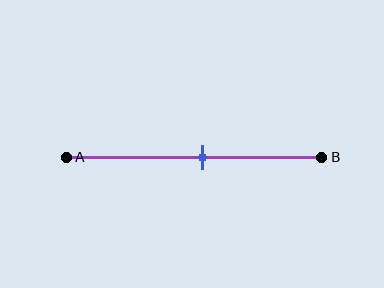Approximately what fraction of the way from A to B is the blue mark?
The blue mark is approximately 55% of the way from A to B.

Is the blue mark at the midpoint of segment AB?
No, the mark is at about 55% from A, not at the 50% midpoint.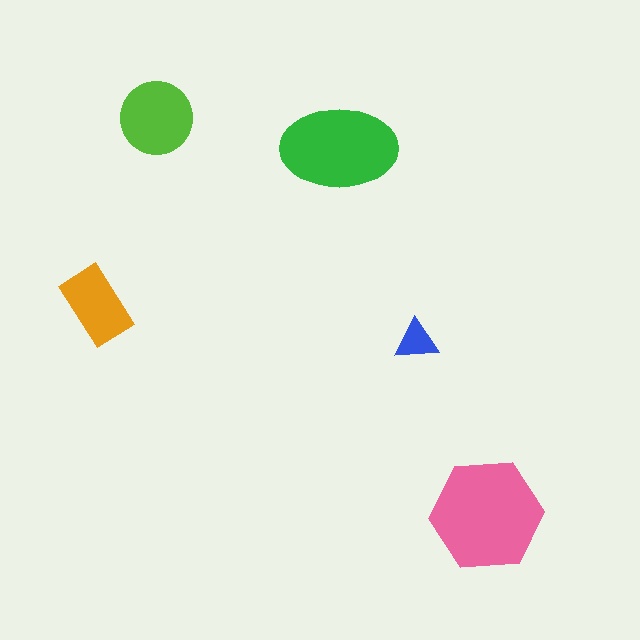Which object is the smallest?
The blue triangle.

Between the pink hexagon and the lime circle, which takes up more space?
The pink hexagon.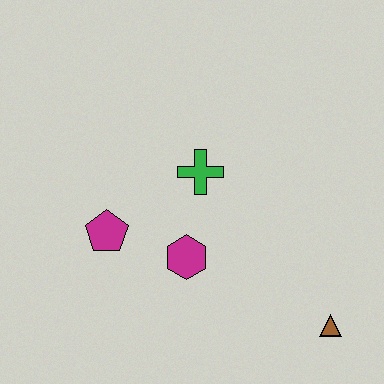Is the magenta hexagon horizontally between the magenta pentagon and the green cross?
Yes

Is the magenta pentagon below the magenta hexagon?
No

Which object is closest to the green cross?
The magenta hexagon is closest to the green cross.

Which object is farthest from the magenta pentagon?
The brown triangle is farthest from the magenta pentagon.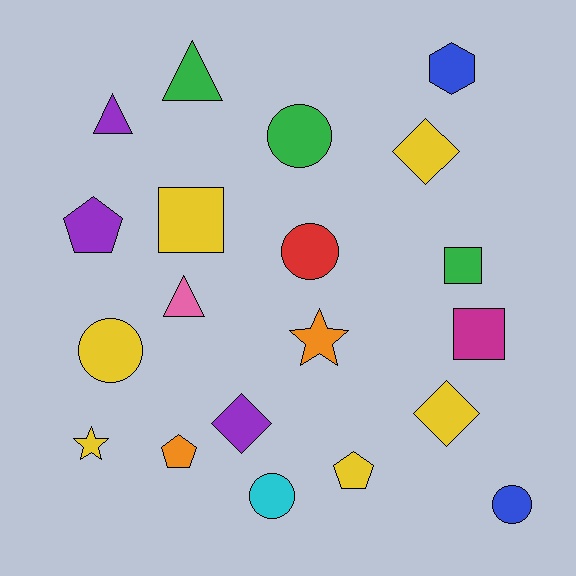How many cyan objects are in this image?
There is 1 cyan object.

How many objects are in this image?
There are 20 objects.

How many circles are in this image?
There are 5 circles.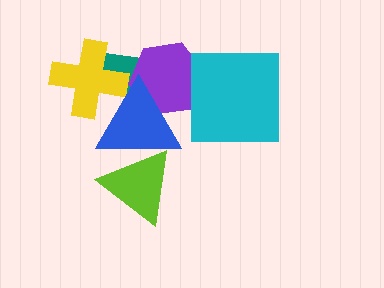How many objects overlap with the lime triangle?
1 object overlaps with the lime triangle.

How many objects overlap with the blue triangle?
4 objects overlap with the blue triangle.